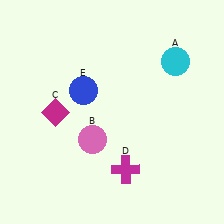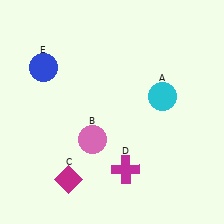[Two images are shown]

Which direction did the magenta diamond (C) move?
The magenta diamond (C) moved down.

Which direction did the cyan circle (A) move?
The cyan circle (A) moved down.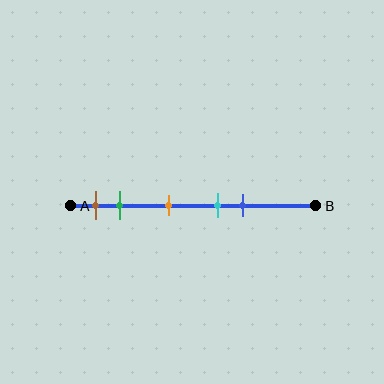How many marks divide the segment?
There are 5 marks dividing the segment.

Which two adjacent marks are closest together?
The cyan and blue marks are the closest adjacent pair.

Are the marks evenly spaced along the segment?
No, the marks are not evenly spaced.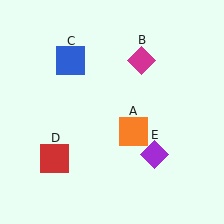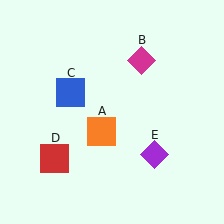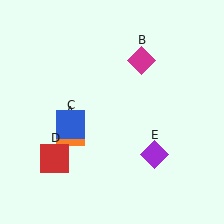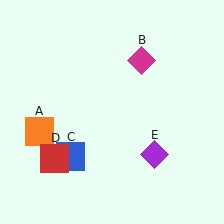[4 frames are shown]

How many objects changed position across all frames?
2 objects changed position: orange square (object A), blue square (object C).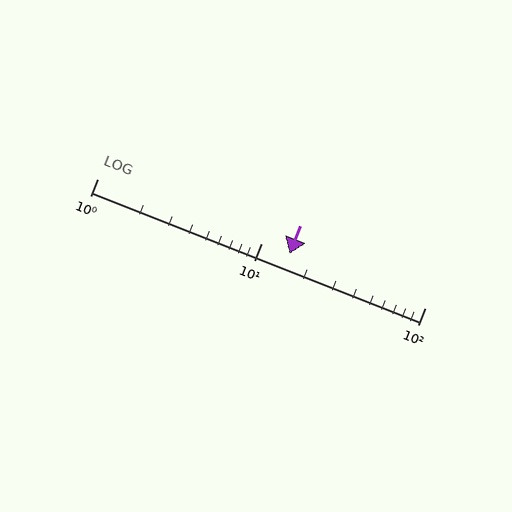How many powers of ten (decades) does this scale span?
The scale spans 2 decades, from 1 to 100.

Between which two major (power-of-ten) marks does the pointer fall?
The pointer is between 10 and 100.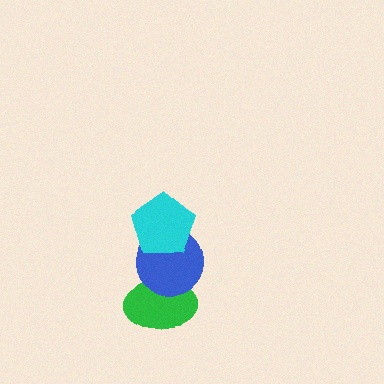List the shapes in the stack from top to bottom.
From top to bottom: the cyan pentagon, the blue circle, the green ellipse.